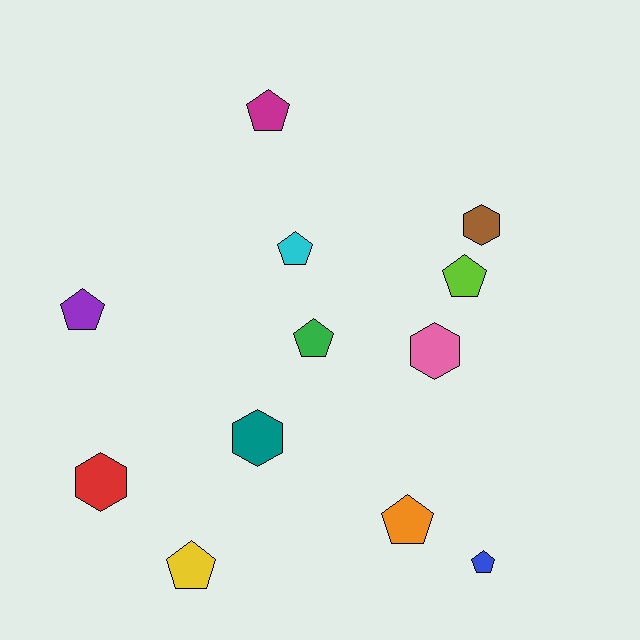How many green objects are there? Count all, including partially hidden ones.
There is 1 green object.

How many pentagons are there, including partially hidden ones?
There are 8 pentagons.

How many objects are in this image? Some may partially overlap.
There are 12 objects.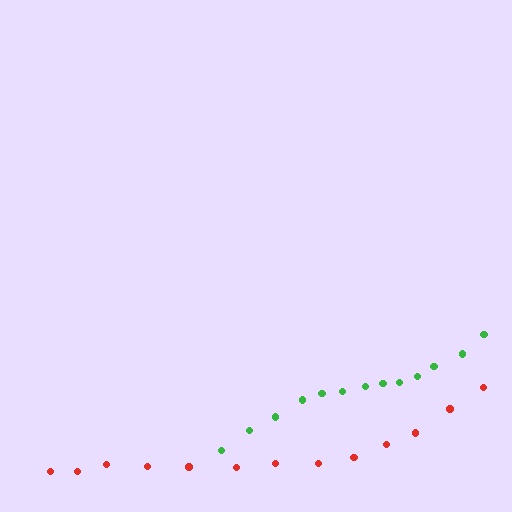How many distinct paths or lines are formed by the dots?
There are 2 distinct paths.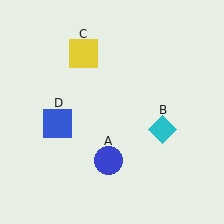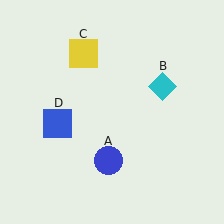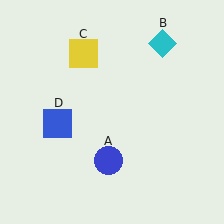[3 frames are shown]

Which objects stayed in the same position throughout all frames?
Blue circle (object A) and yellow square (object C) and blue square (object D) remained stationary.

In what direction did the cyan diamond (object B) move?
The cyan diamond (object B) moved up.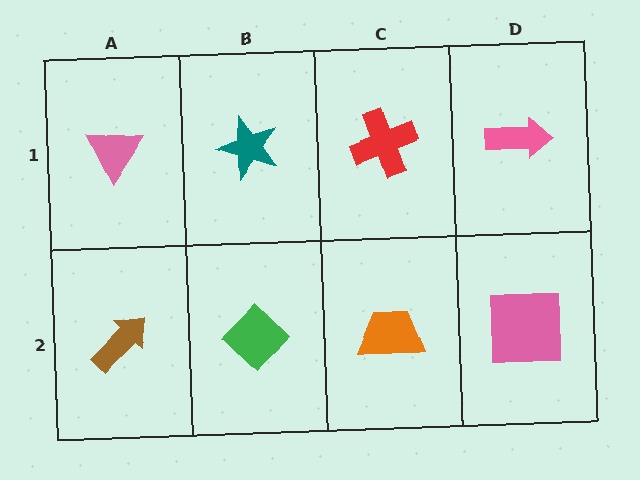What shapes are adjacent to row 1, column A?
A brown arrow (row 2, column A), a teal star (row 1, column B).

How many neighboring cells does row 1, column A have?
2.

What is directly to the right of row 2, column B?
An orange trapezoid.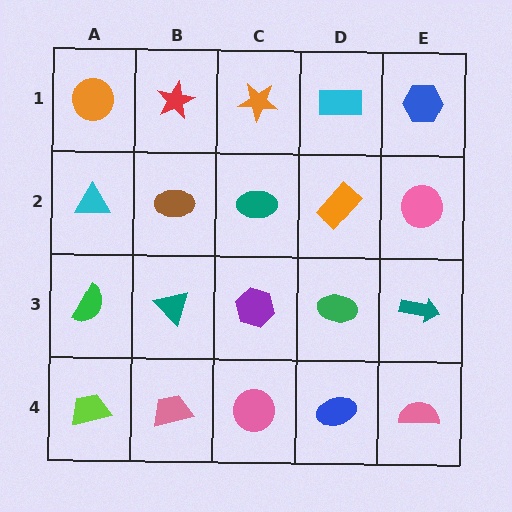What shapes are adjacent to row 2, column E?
A blue hexagon (row 1, column E), a teal arrow (row 3, column E), an orange rectangle (row 2, column D).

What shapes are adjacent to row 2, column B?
A red star (row 1, column B), a teal triangle (row 3, column B), a cyan triangle (row 2, column A), a teal ellipse (row 2, column C).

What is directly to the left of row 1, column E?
A cyan rectangle.